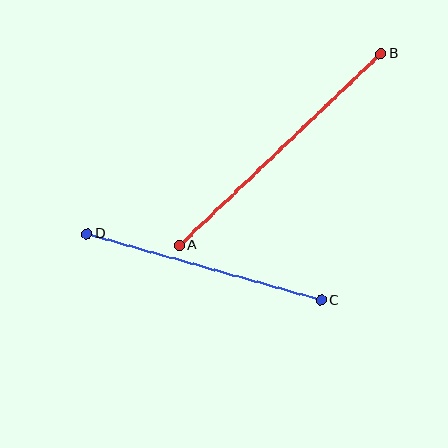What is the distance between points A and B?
The distance is approximately 278 pixels.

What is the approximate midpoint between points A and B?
The midpoint is at approximately (280, 150) pixels.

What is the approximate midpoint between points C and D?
The midpoint is at approximately (204, 267) pixels.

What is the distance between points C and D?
The distance is approximately 243 pixels.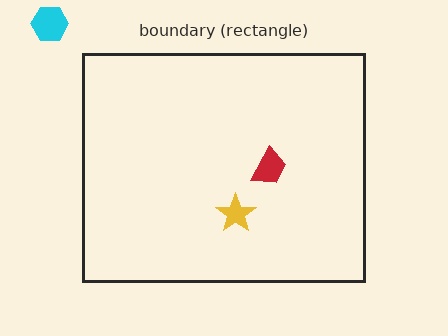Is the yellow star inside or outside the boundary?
Inside.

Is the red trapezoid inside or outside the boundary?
Inside.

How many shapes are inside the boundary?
2 inside, 1 outside.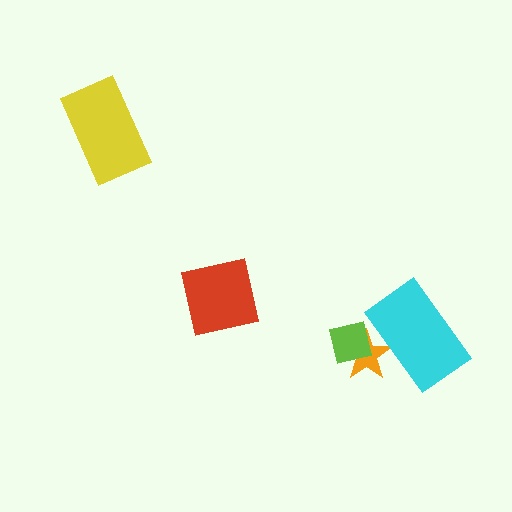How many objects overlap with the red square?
0 objects overlap with the red square.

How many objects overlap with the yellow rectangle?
0 objects overlap with the yellow rectangle.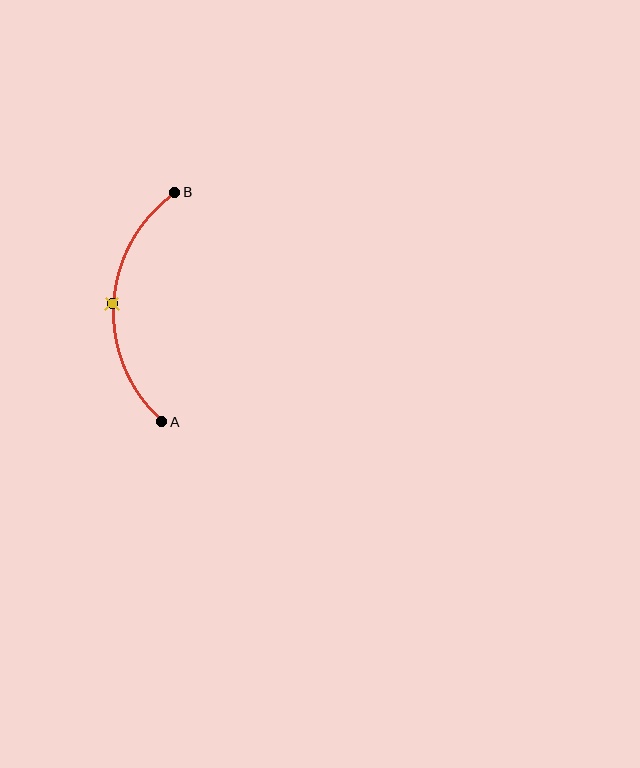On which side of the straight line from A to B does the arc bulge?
The arc bulges to the left of the straight line connecting A and B.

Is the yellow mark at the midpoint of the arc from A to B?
Yes. The yellow mark lies on the arc at equal arc-length from both A and B — it is the arc midpoint.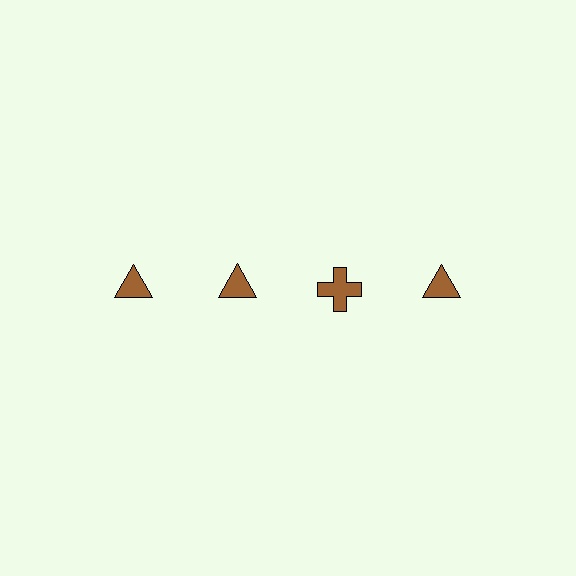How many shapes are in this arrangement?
There are 4 shapes arranged in a grid pattern.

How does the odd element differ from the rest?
It has a different shape: cross instead of triangle.